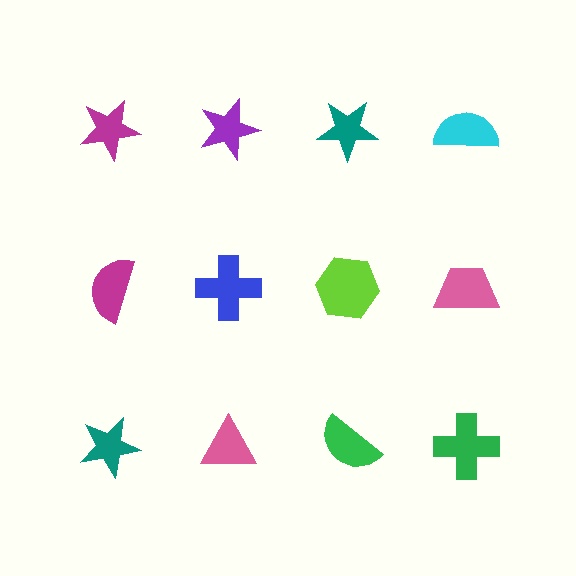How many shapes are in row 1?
4 shapes.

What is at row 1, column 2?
A purple star.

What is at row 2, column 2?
A blue cross.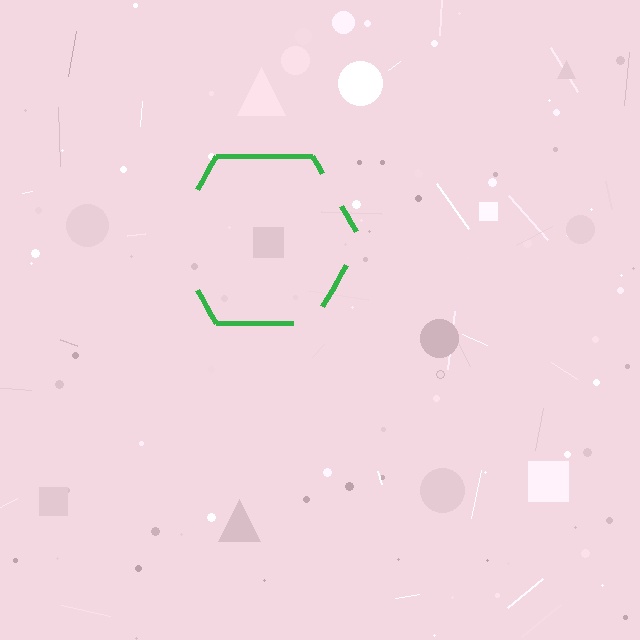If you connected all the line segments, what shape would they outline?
They would outline a hexagon.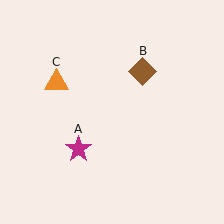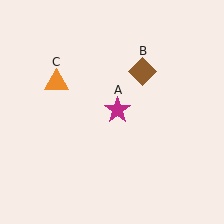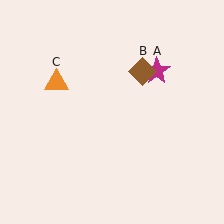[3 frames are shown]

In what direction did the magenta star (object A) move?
The magenta star (object A) moved up and to the right.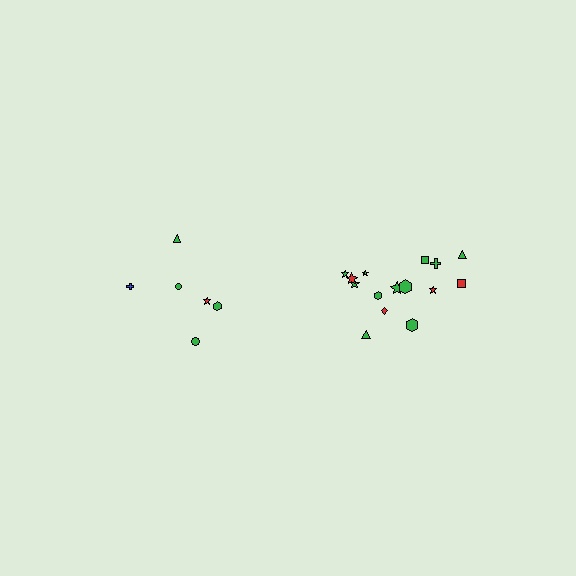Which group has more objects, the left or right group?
The right group.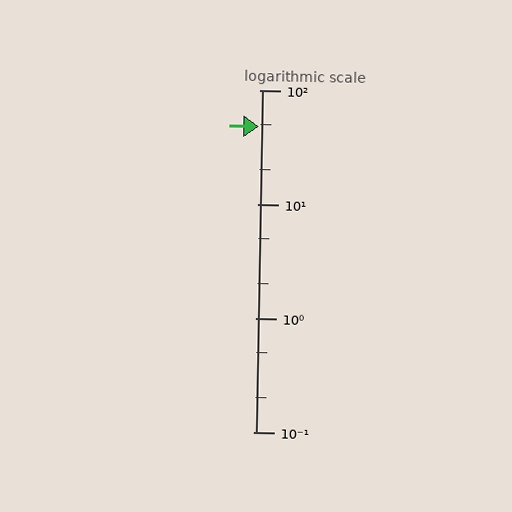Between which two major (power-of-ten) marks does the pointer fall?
The pointer is between 10 and 100.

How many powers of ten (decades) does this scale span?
The scale spans 3 decades, from 0.1 to 100.